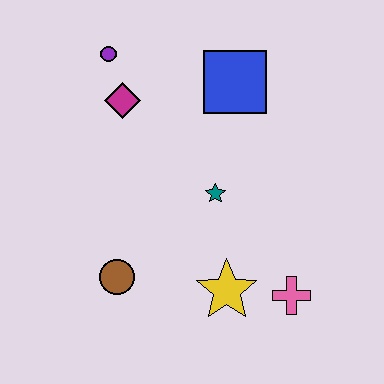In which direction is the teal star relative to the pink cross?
The teal star is above the pink cross.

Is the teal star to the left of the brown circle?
No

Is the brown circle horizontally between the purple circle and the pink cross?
Yes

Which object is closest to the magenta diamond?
The purple circle is closest to the magenta diamond.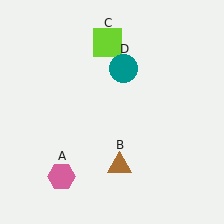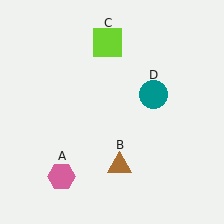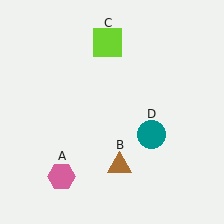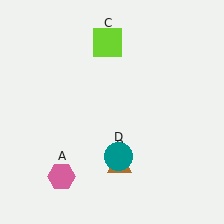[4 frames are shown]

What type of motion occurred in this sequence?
The teal circle (object D) rotated clockwise around the center of the scene.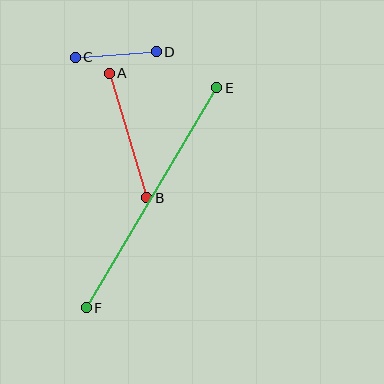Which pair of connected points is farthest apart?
Points E and F are farthest apart.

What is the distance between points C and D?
The distance is approximately 81 pixels.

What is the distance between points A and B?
The distance is approximately 130 pixels.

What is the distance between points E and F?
The distance is approximately 256 pixels.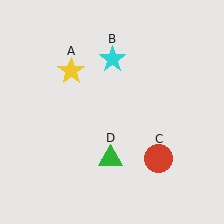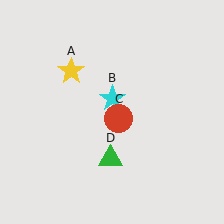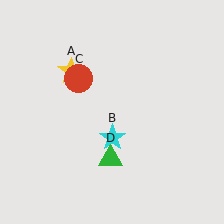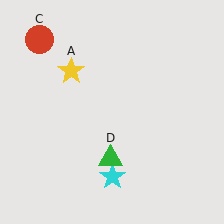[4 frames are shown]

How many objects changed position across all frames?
2 objects changed position: cyan star (object B), red circle (object C).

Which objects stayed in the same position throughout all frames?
Yellow star (object A) and green triangle (object D) remained stationary.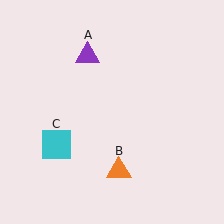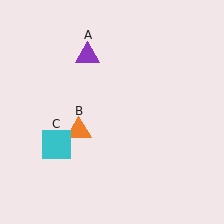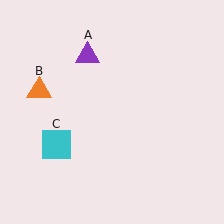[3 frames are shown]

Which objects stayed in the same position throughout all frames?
Purple triangle (object A) and cyan square (object C) remained stationary.